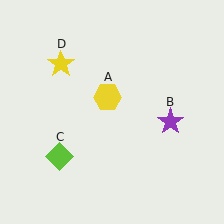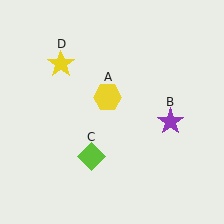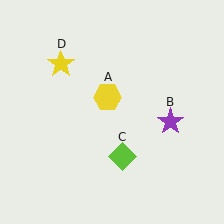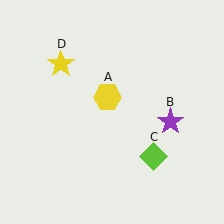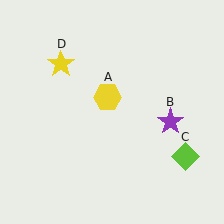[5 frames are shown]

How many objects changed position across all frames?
1 object changed position: lime diamond (object C).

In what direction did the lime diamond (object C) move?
The lime diamond (object C) moved right.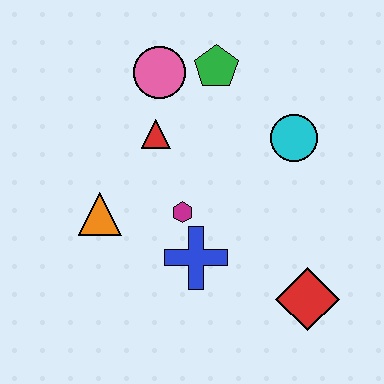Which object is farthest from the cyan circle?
The orange triangle is farthest from the cyan circle.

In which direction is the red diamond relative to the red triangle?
The red diamond is below the red triangle.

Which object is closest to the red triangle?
The pink circle is closest to the red triangle.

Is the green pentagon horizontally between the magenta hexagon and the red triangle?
No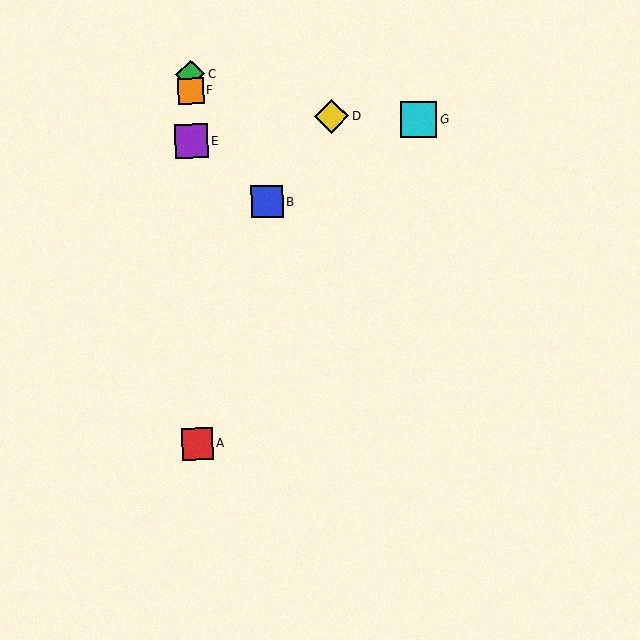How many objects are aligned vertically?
4 objects (A, C, E, F) are aligned vertically.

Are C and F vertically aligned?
Yes, both are at x≈190.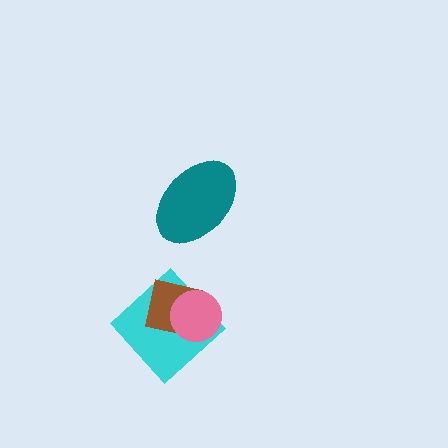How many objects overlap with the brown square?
2 objects overlap with the brown square.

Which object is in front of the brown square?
The pink circle is in front of the brown square.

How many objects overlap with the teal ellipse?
0 objects overlap with the teal ellipse.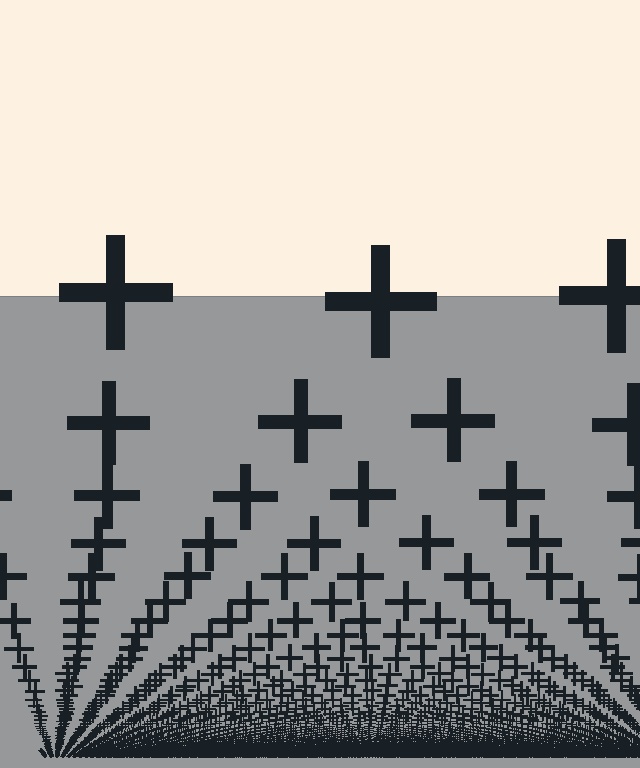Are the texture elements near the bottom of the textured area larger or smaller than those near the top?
Smaller. The gradient is inverted — elements near the bottom are smaller and denser.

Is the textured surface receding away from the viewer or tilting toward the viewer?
The surface appears to tilt toward the viewer. Texture elements get larger and sparser toward the top.